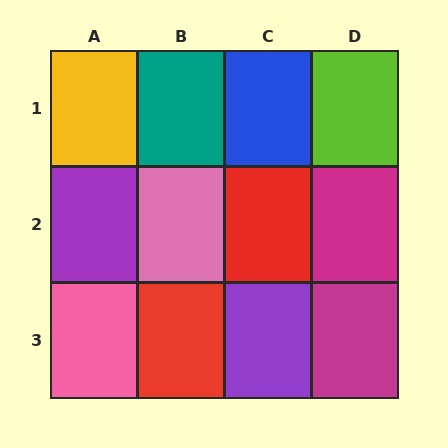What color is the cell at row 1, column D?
Lime.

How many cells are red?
2 cells are red.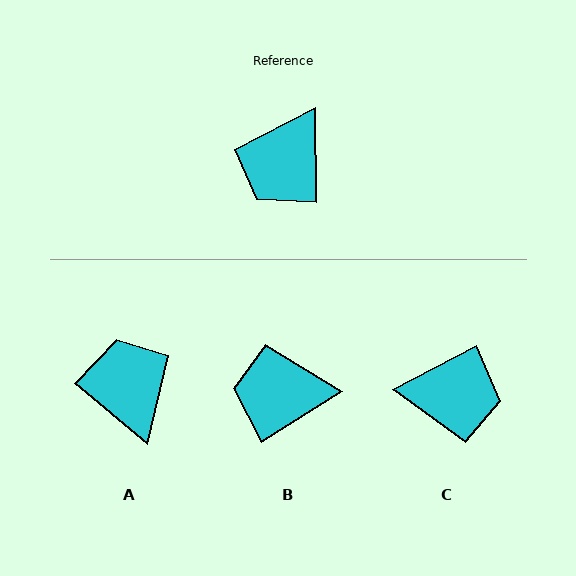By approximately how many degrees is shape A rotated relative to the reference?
Approximately 131 degrees clockwise.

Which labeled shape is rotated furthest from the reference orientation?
A, about 131 degrees away.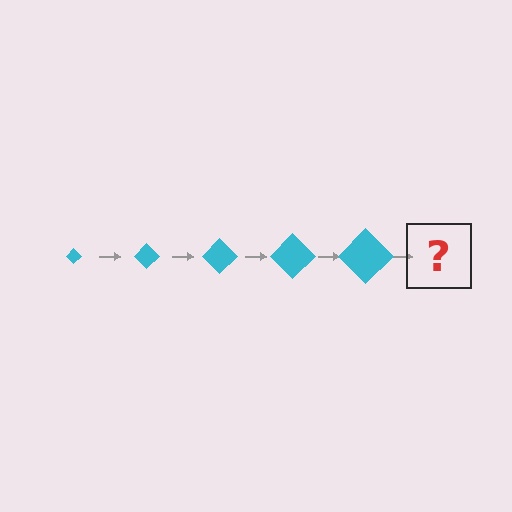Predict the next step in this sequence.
The next step is a cyan diamond, larger than the previous one.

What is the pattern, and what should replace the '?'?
The pattern is that the diamond gets progressively larger each step. The '?' should be a cyan diamond, larger than the previous one.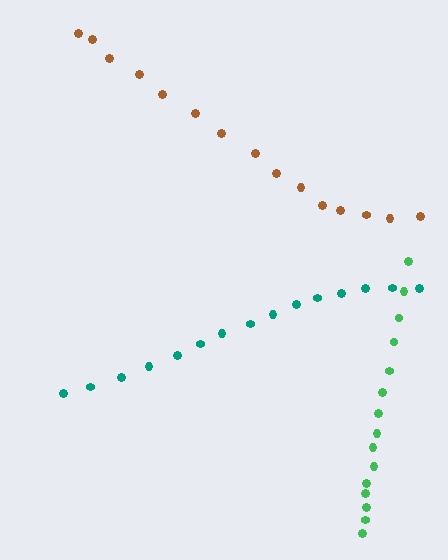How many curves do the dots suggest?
There are 3 distinct paths.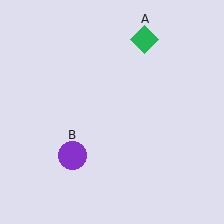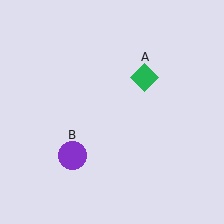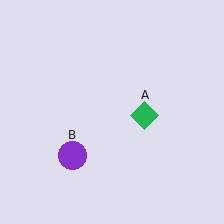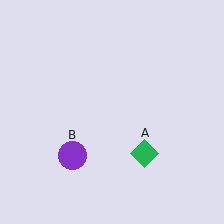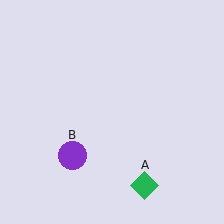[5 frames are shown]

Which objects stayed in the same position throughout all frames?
Purple circle (object B) remained stationary.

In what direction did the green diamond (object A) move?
The green diamond (object A) moved down.